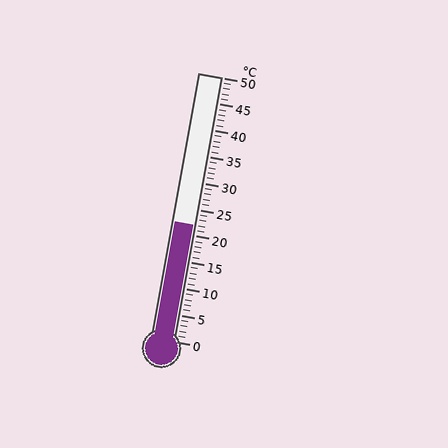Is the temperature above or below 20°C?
The temperature is above 20°C.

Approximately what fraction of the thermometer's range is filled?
The thermometer is filled to approximately 45% of its range.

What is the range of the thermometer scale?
The thermometer scale ranges from 0°C to 50°C.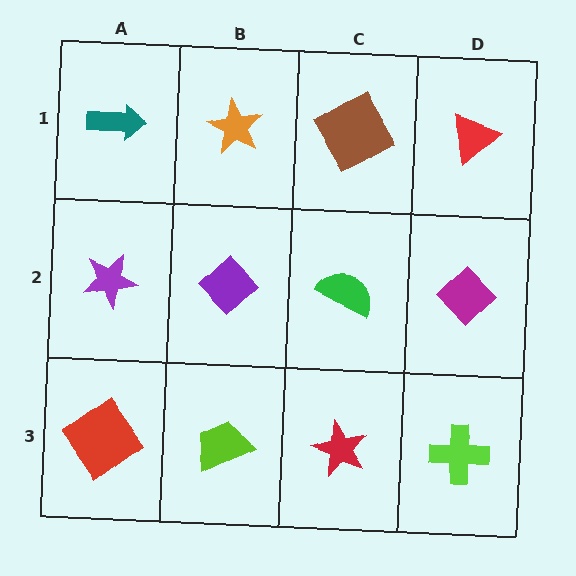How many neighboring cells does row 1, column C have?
3.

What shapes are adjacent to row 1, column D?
A magenta diamond (row 2, column D), a brown square (row 1, column C).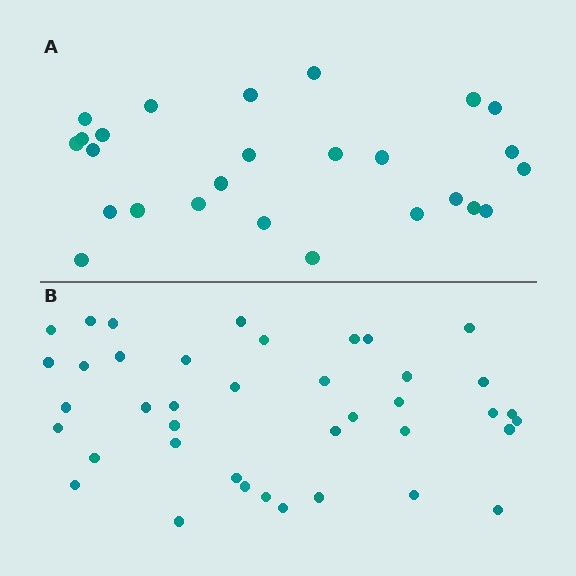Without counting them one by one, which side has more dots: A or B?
Region B (the bottom region) has more dots.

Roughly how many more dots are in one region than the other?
Region B has approximately 15 more dots than region A.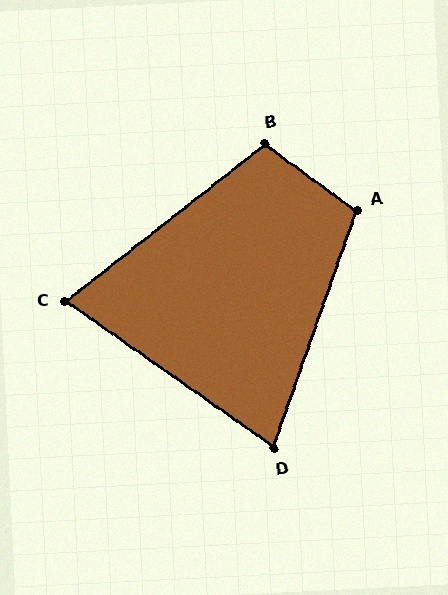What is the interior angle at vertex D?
Approximately 74 degrees (acute).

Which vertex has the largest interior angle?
A, at approximately 107 degrees.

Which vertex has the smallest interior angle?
C, at approximately 73 degrees.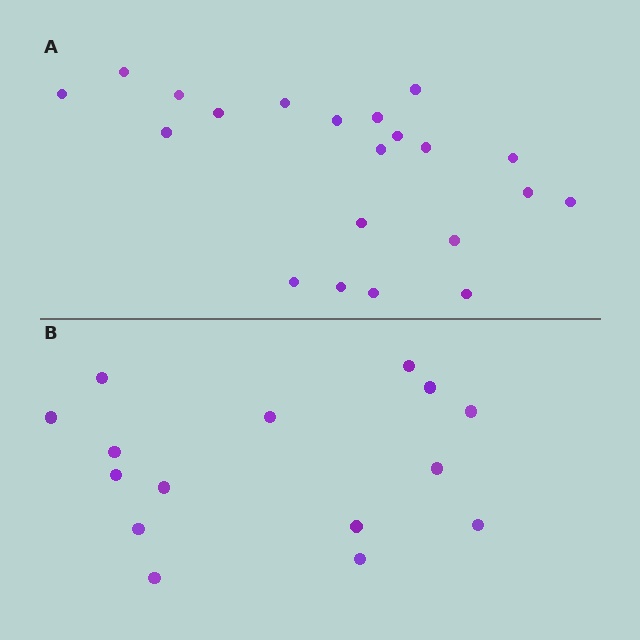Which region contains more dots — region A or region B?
Region A (the top region) has more dots.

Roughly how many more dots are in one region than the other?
Region A has about 6 more dots than region B.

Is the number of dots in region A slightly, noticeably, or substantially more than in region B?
Region A has noticeably more, but not dramatically so. The ratio is roughly 1.4 to 1.